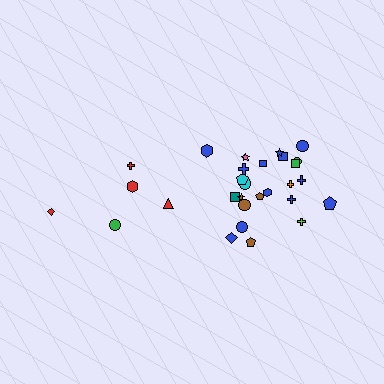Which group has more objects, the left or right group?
The right group.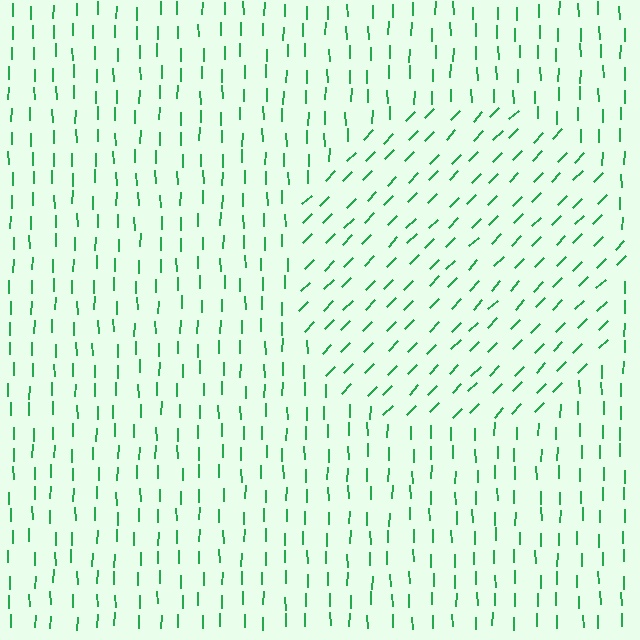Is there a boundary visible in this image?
Yes, there is a texture boundary formed by a change in line orientation.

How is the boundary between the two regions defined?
The boundary is defined purely by a change in line orientation (approximately 45 degrees difference). All lines are the same color and thickness.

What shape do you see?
I see a circle.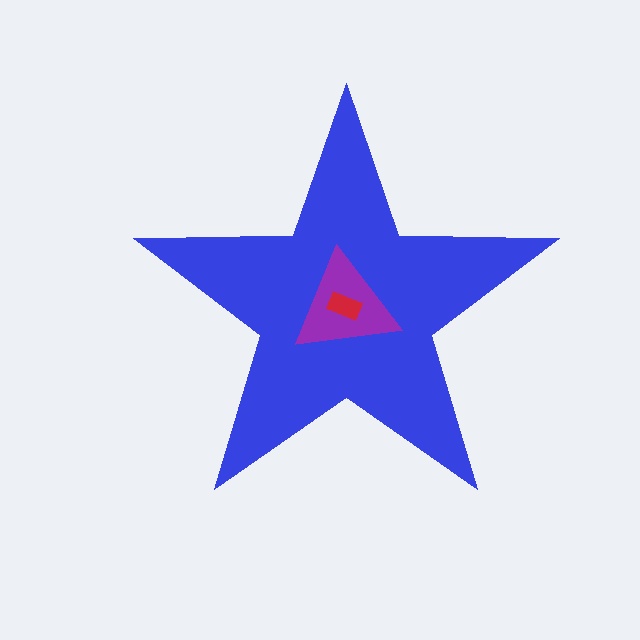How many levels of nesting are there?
3.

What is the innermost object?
The red rectangle.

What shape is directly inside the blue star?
The purple triangle.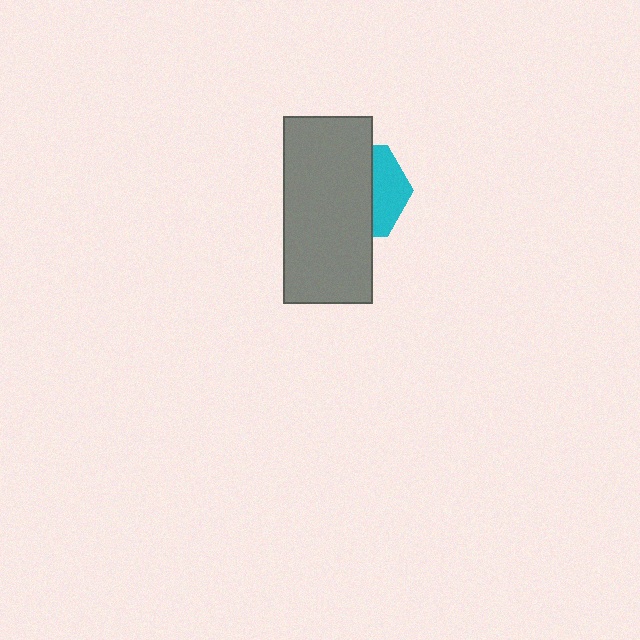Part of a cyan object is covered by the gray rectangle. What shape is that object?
It is a hexagon.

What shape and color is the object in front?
The object in front is a gray rectangle.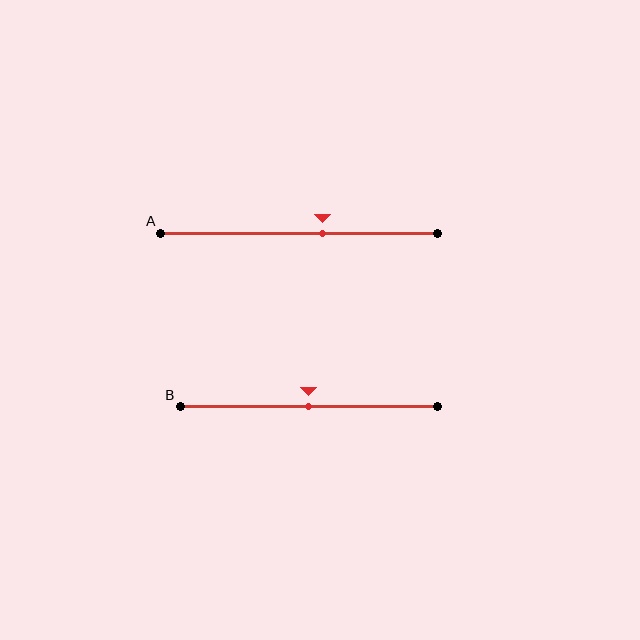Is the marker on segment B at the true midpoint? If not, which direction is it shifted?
Yes, the marker on segment B is at the true midpoint.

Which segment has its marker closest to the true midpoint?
Segment B has its marker closest to the true midpoint.